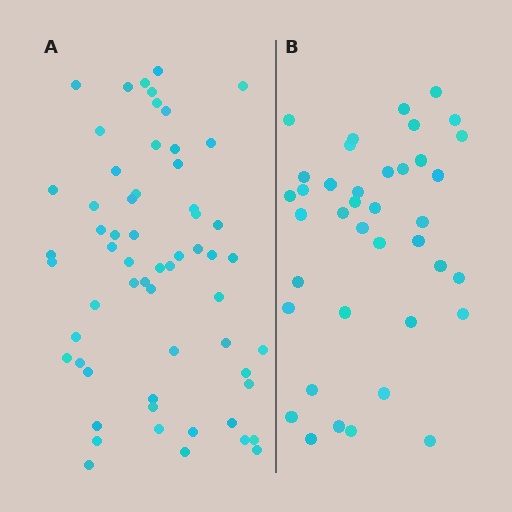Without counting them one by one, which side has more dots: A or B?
Region A (the left region) has more dots.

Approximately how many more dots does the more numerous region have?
Region A has approximately 20 more dots than region B.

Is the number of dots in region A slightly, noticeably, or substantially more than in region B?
Region A has substantially more. The ratio is roughly 1.5 to 1.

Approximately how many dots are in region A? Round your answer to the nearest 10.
About 60 dots.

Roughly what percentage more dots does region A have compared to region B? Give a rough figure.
About 55% more.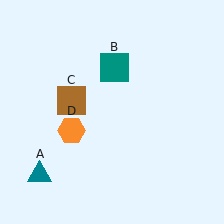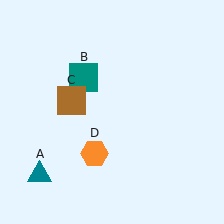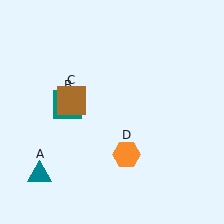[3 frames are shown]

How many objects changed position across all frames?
2 objects changed position: teal square (object B), orange hexagon (object D).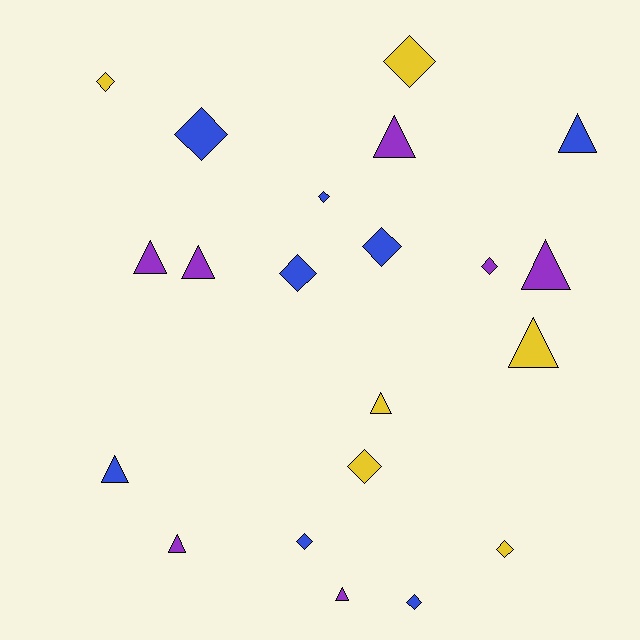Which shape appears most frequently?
Diamond, with 11 objects.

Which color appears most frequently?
Blue, with 8 objects.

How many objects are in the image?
There are 21 objects.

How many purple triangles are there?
There are 6 purple triangles.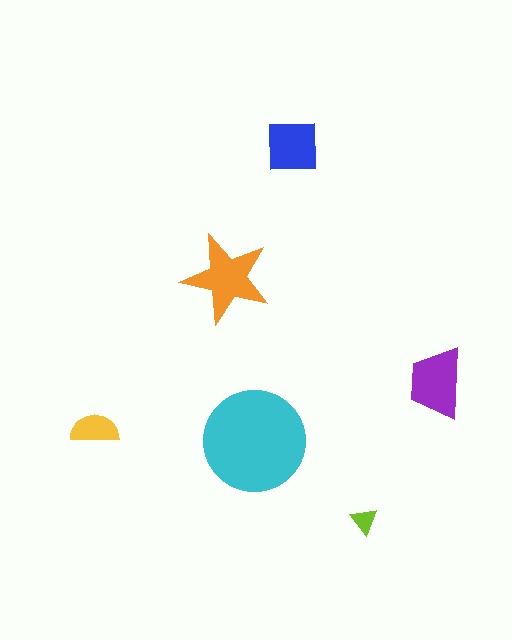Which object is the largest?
The cyan circle.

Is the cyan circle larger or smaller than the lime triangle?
Larger.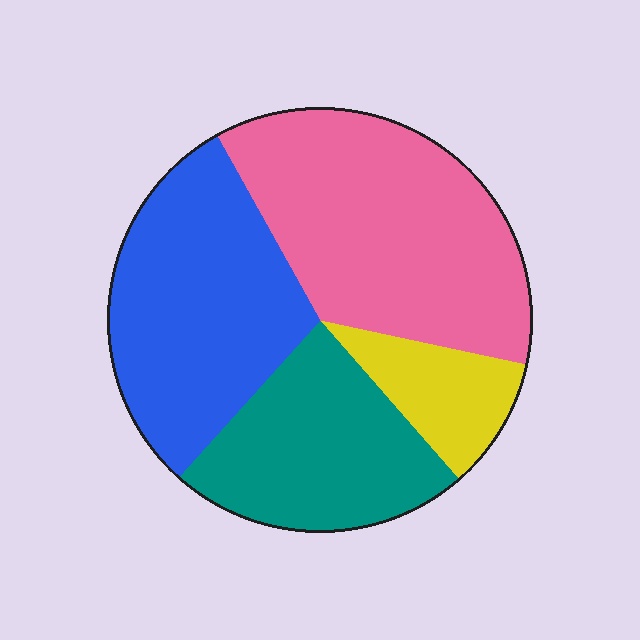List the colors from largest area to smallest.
From largest to smallest: pink, blue, teal, yellow.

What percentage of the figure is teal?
Teal covers 23% of the figure.